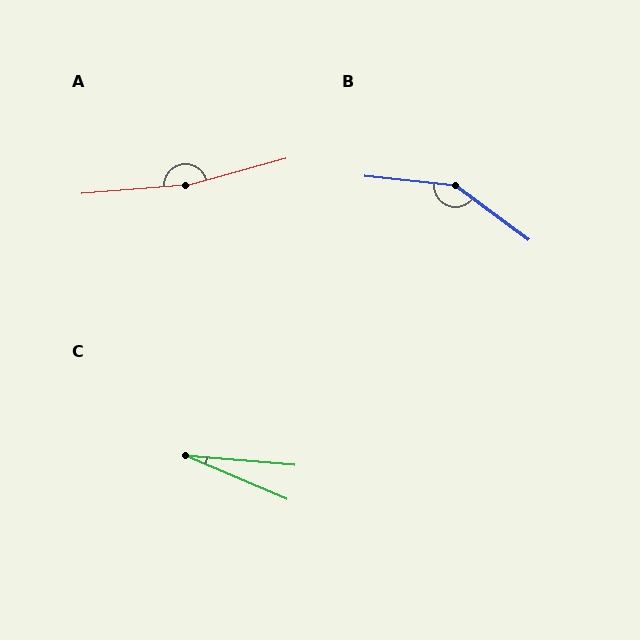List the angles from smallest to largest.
C (18°), B (150°), A (170°).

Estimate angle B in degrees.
Approximately 150 degrees.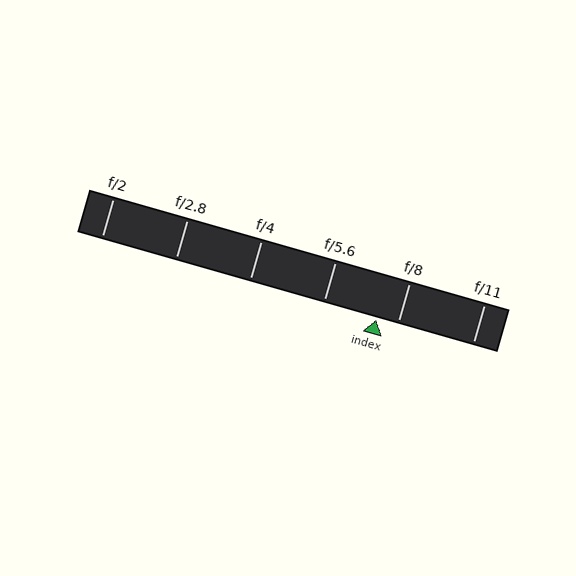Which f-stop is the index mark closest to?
The index mark is closest to f/8.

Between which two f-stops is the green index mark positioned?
The index mark is between f/5.6 and f/8.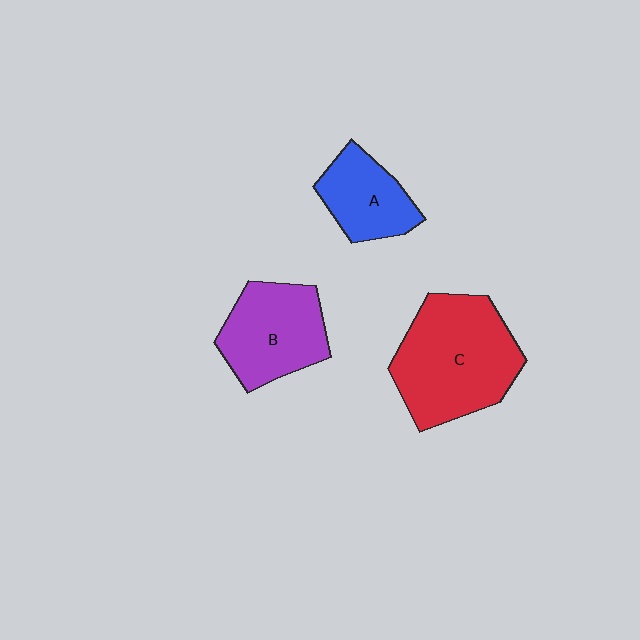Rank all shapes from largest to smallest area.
From largest to smallest: C (red), B (purple), A (blue).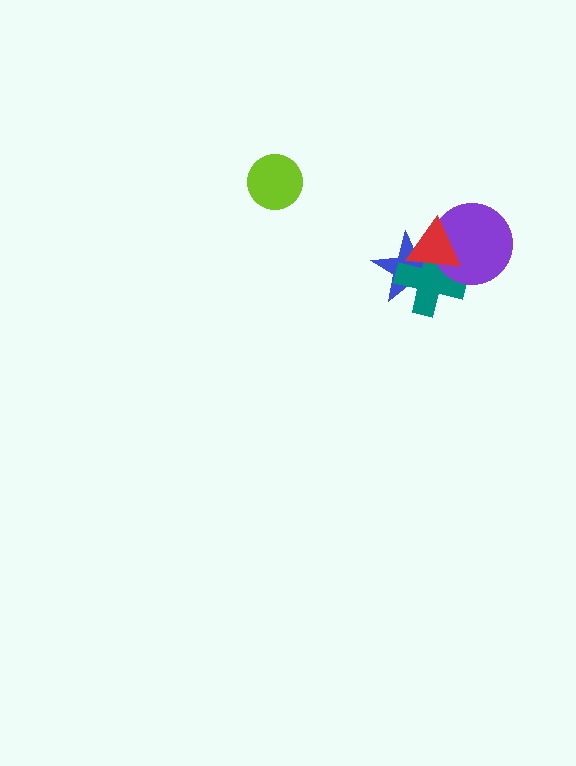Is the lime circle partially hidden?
No, no other shape covers it.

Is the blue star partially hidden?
Yes, it is partially covered by another shape.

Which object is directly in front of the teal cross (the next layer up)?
The purple circle is directly in front of the teal cross.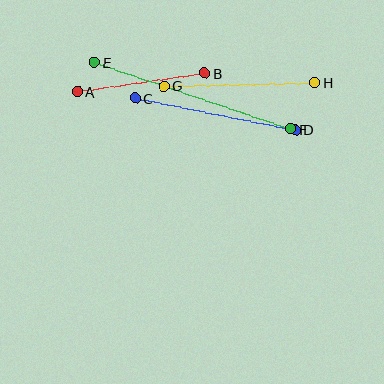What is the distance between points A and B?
The distance is approximately 129 pixels.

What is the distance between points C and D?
The distance is approximately 163 pixels.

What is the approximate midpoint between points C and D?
The midpoint is at approximately (215, 114) pixels.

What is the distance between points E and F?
The distance is approximately 207 pixels.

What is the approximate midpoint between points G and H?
The midpoint is at approximately (239, 84) pixels.